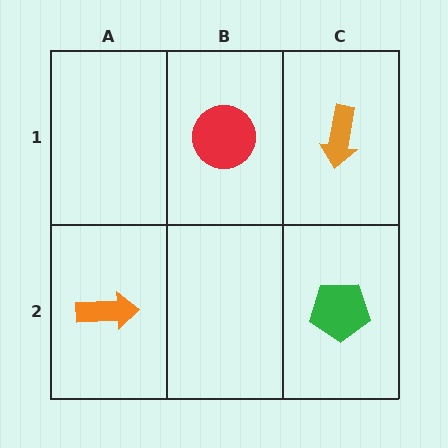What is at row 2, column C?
A green pentagon.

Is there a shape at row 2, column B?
No, that cell is empty.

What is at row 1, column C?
An orange arrow.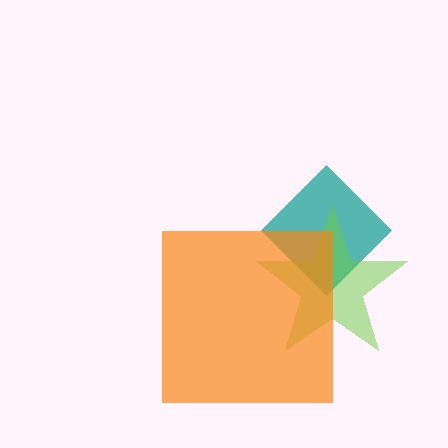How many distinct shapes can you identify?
There are 3 distinct shapes: a teal diamond, a lime star, an orange square.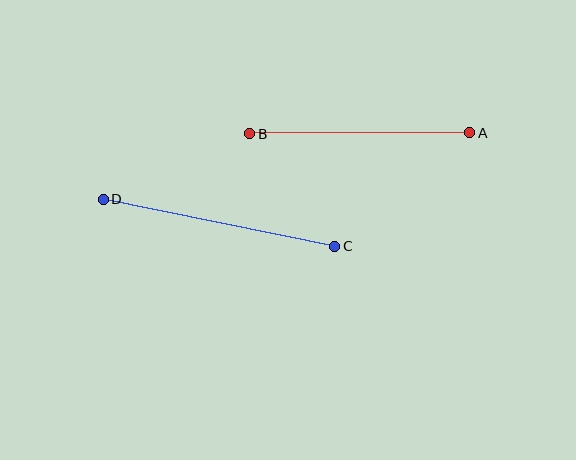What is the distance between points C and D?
The distance is approximately 236 pixels.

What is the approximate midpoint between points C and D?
The midpoint is at approximately (219, 223) pixels.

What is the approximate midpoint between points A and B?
The midpoint is at approximately (360, 133) pixels.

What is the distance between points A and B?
The distance is approximately 220 pixels.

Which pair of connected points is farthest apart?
Points C and D are farthest apart.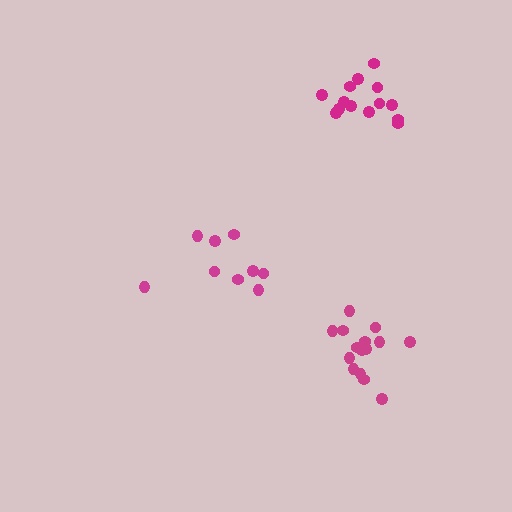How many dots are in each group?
Group 1: 15 dots, Group 2: 9 dots, Group 3: 14 dots (38 total).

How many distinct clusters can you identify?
There are 3 distinct clusters.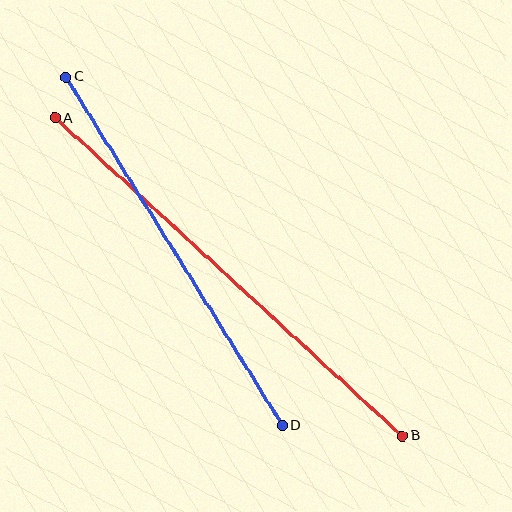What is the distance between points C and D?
The distance is approximately 410 pixels.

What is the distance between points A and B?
The distance is approximately 471 pixels.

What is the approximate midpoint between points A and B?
The midpoint is at approximately (229, 277) pixels.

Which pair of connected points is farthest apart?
Points A and B are farthest apart.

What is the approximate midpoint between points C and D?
The midpoint is at approximately (174, 251) pixels.